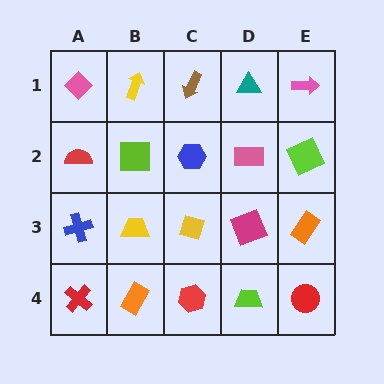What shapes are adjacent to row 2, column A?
A pink diamond (row 1, column A), a blue cross (row 3, column A), a lime square (row 2, column B).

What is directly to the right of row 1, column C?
A teal triangle.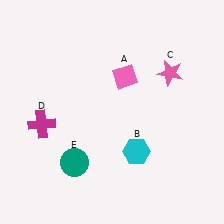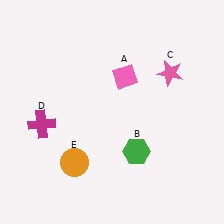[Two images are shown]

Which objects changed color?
B changed from cyan to green. E changed from teal to orange.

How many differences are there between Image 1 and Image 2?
There are 2 differences between the two images.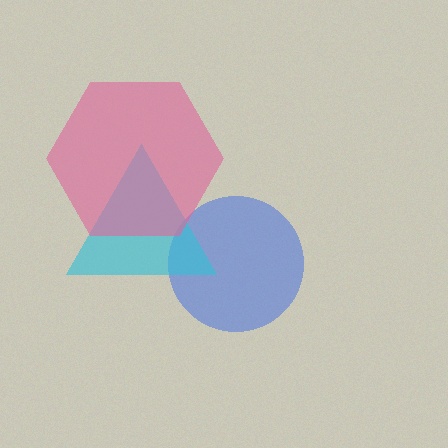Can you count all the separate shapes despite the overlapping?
Yes, there are 3 separate shapes.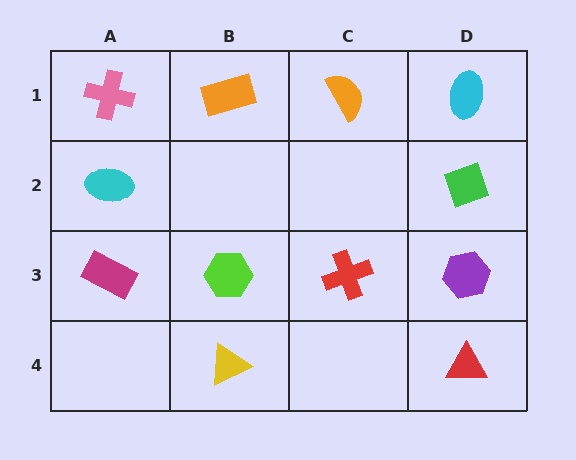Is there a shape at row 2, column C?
No, that cell is empty.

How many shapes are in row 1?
4 shapes.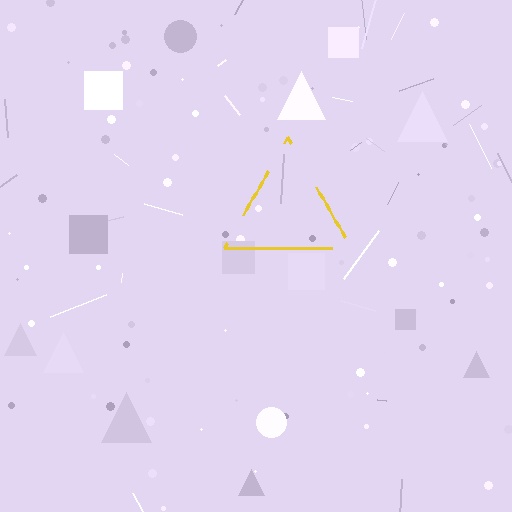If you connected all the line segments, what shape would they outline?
They would outline a triangle.